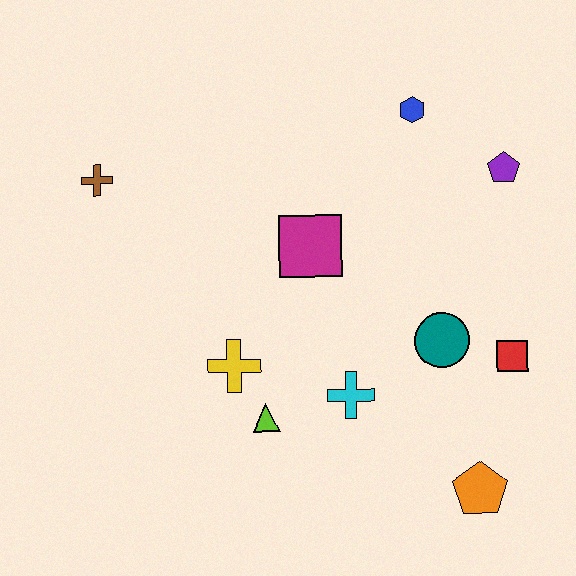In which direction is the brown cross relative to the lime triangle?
The brown cross is above the lime triangle.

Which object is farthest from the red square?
The brown cross is farthest from the red square.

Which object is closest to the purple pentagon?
The blue hexagon is closest to the purple pentagon.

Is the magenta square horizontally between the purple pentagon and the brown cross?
Yes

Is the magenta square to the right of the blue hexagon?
No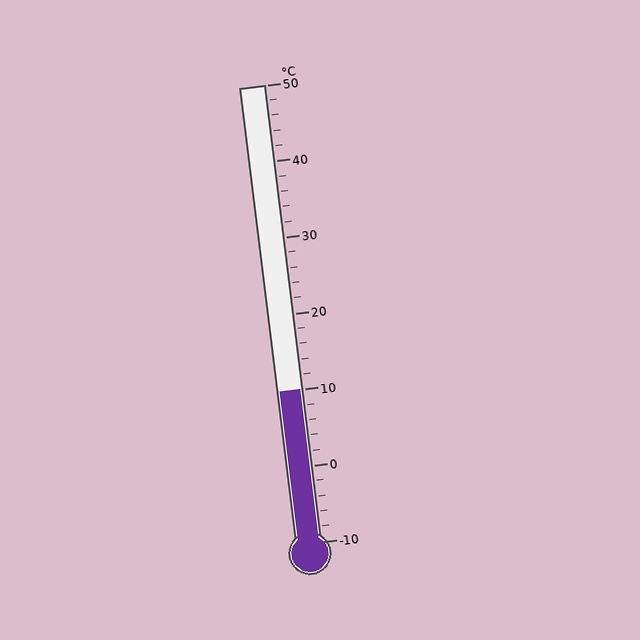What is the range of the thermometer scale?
The thermometer scale ranges from -10°C to 50°C.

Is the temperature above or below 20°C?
The temperature is below 20°C.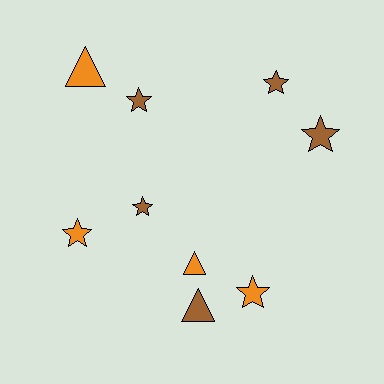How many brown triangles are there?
There is 1 brown triangle.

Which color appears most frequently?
Brown, with 5 objects.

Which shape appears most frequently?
Star, with 6 objects.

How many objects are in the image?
There are 9 objects.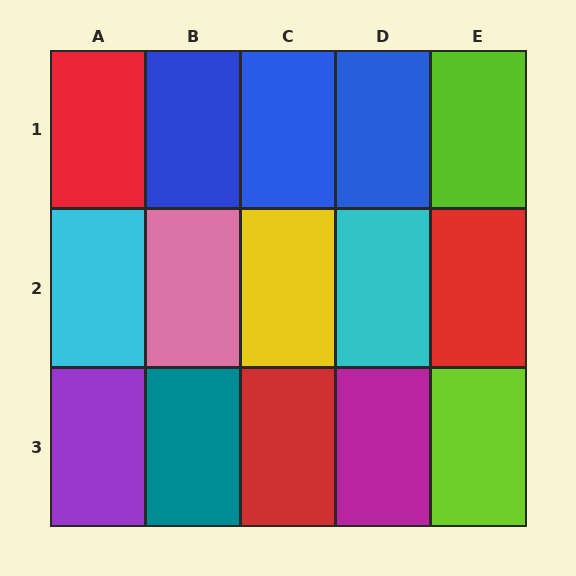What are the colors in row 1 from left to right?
Red, blue, blue, blue, lime.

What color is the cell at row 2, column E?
Red.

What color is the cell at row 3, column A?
Purple.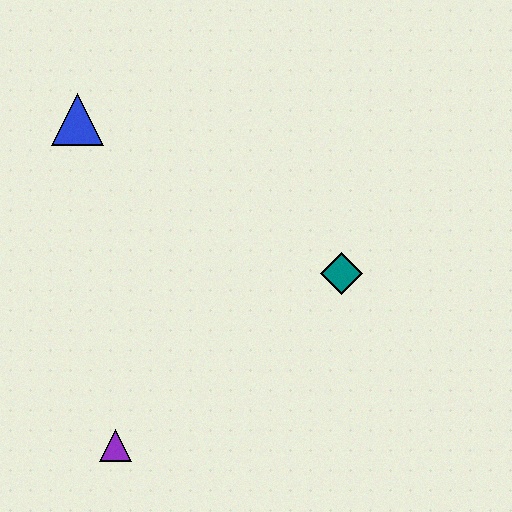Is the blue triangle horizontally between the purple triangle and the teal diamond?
No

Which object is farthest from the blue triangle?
The purple triangle is farthest from the blue triangle.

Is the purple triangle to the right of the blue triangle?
Yes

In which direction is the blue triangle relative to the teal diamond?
The blue triangle is to the left of the teal diamond.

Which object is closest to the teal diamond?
The purple triangle is closest to the teal diamond.